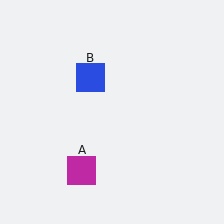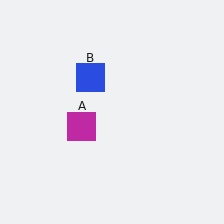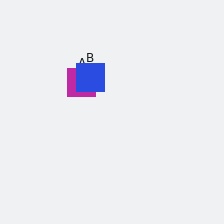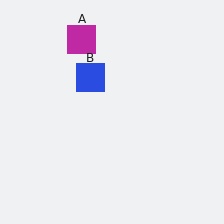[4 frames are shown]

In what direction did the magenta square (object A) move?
The magenta square (object A) moved up.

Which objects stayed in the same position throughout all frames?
Blue square (object B) remained stationary.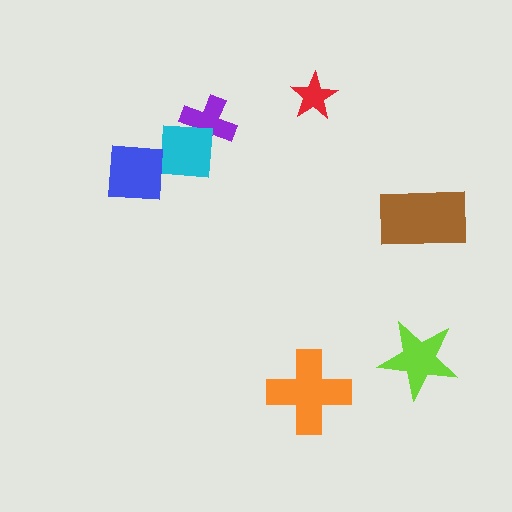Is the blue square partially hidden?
No, no other shape covers it.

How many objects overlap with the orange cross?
0 objects overlap with the orange cross.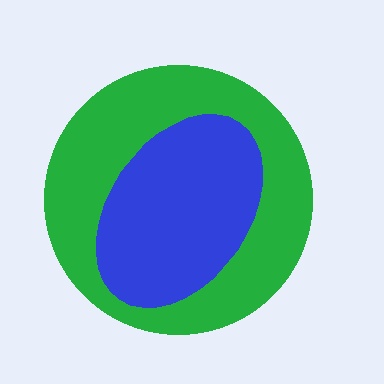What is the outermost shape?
The green circle.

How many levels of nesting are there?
2.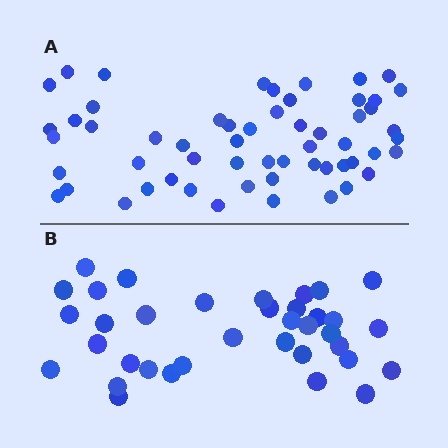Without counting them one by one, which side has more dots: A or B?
Region A (the top region) has more dots.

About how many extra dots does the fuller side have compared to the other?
Region A has approximately 20 more dots than region B.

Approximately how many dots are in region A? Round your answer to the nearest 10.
About 60 dots. (The exact count is 57, which rounds to 60.)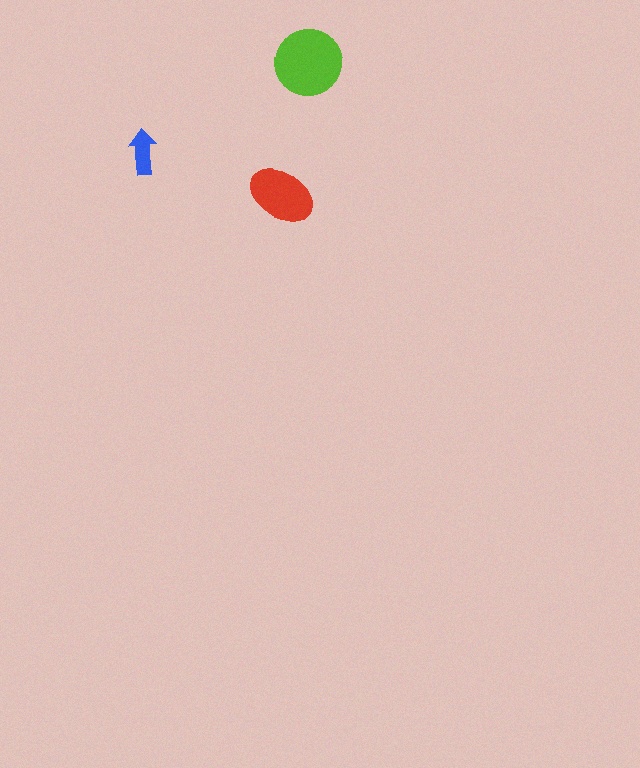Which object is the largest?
The lime circle.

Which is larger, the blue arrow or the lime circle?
The lime circle.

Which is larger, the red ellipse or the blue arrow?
The red ellipse.